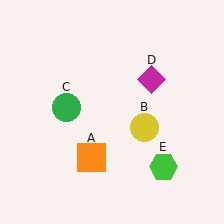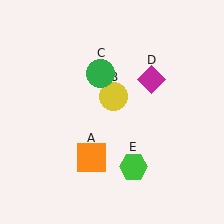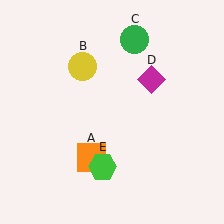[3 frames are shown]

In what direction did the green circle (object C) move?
The green circle (object C) moved up and to the right.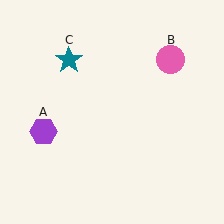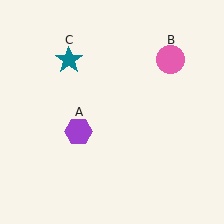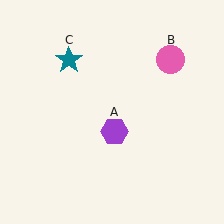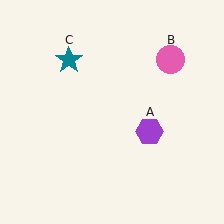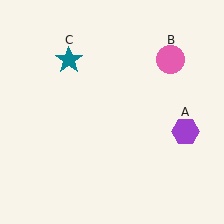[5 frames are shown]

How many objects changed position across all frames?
1 object changed position: purple hexagon (object A).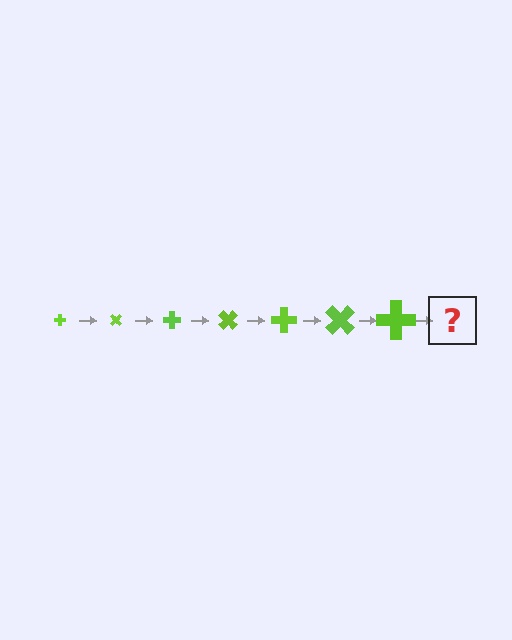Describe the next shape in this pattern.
It should be a cross, larger than the previous one and rotated 315 degrees from the start.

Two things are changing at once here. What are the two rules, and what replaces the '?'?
The two rules are that the cross grows larger each step and it rotates 45 degrees each step. The '?' should be a cross, larger than the previous one and rotated 315 degrees from the start.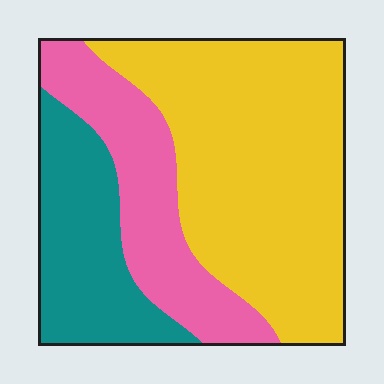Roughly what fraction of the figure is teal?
Teal takes up less than a quarter of the figure.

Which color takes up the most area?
Yellow, at roughly 55%.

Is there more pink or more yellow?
Yellow.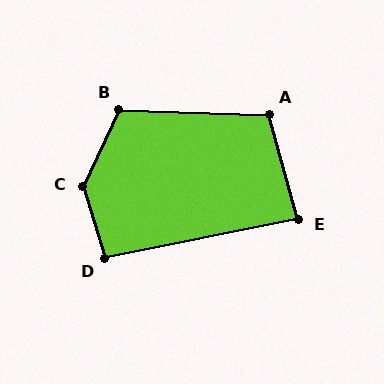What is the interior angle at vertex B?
Approximately 114 degrees (obtuse).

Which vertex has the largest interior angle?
C, at approximately 137 degrees.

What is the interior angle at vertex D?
Approximately 96 degrees (obtuse).